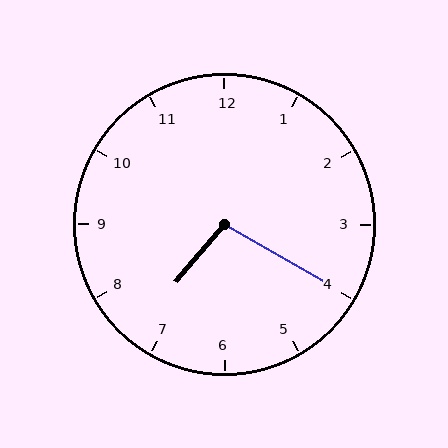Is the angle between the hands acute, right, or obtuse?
It is obtuse.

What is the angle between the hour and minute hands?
Approximately 100 degrees.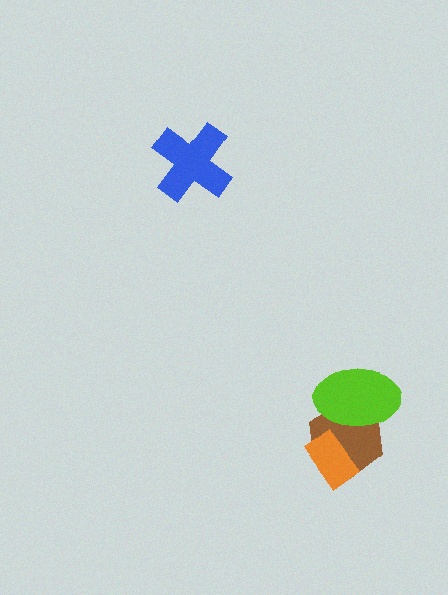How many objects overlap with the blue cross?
0 objects overlap with the blue cross.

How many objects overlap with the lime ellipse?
1 object overlaps with the lime ellipse.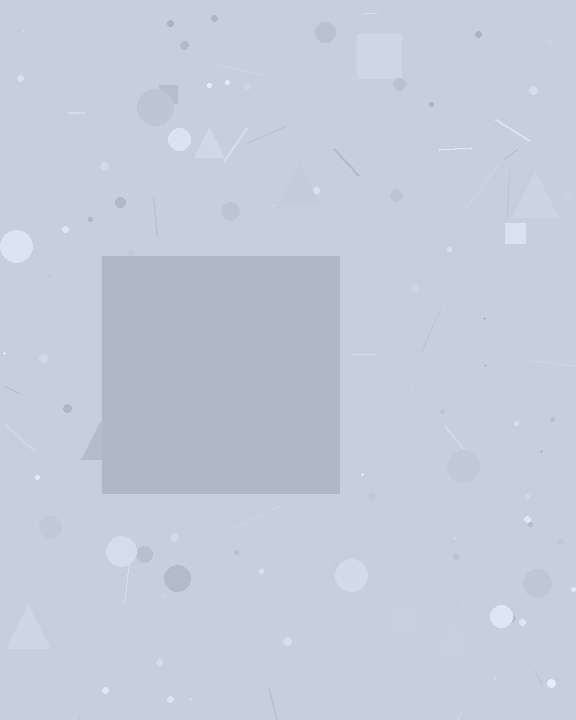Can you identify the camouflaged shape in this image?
The camouflaged shape is a square.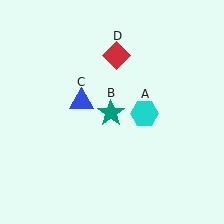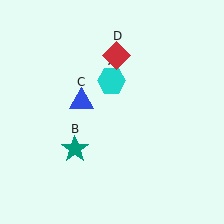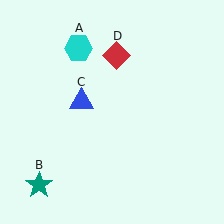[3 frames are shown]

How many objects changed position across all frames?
2 objects changed position: cyan hexagon (object A), teal star (object B).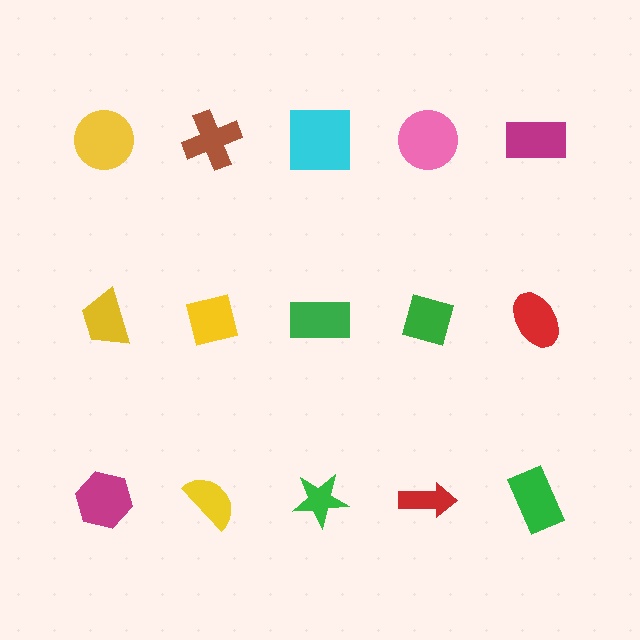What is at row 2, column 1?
A yellow trapezoid.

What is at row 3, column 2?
A yellow semicircle.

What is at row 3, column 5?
A green rectangle.